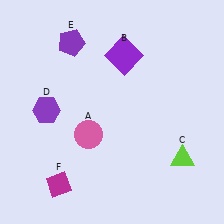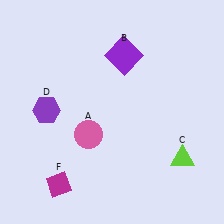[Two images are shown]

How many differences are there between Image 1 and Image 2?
There is 1 difference between the two images.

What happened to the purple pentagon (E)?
The purple pentagon (E) was removed in Image 2. It was in the top-left area of Image 1.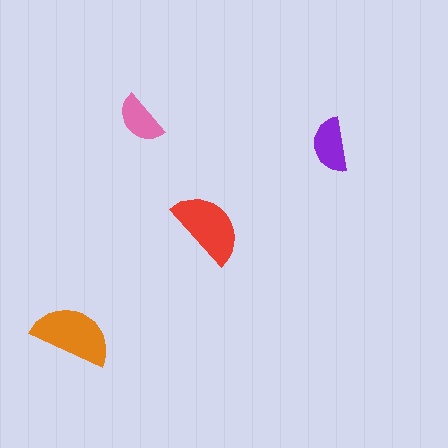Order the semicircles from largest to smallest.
the orange one, the red one, the purple one, the pink one.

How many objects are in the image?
There are 4 objects in the image.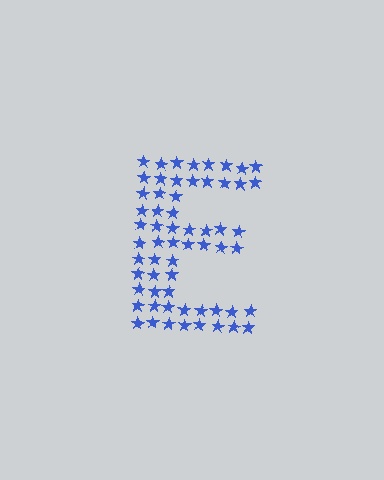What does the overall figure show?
The overall figure shows the letter E.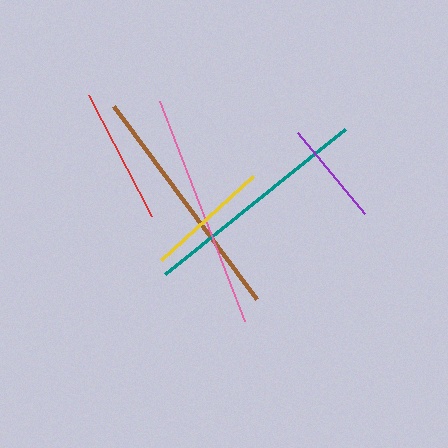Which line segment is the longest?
The brown line is the longest at approximately 241 pixels.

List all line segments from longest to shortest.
From longest to shortest: brown, pink, teal, red, yellow, purple.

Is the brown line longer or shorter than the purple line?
The brown line is longer than the purple line.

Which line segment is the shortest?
The purple line is the shortest at approximately 105 pixels.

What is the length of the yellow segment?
The yellow segment is approximately 124 pixels long.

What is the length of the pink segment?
The pink segment is approximately 236 pixels long.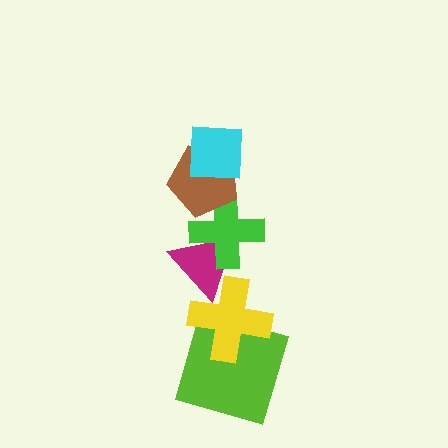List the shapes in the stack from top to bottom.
From top to bottom: the cyan square, the brown pentagon, the green cross, the magenta triangle, the yellow cross, the lime square.